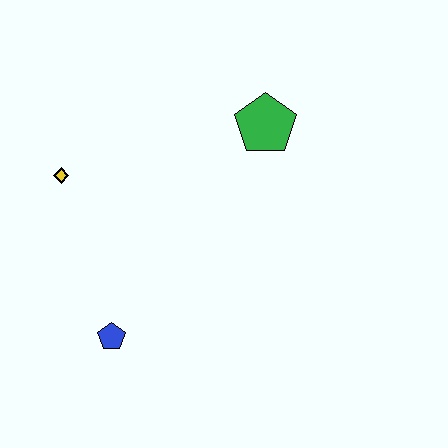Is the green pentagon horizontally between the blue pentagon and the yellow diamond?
No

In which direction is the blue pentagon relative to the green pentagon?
The blue pentagon is below the green pentagon.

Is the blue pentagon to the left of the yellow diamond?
No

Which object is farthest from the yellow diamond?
The green pentagon is farthest from the yellow diamond.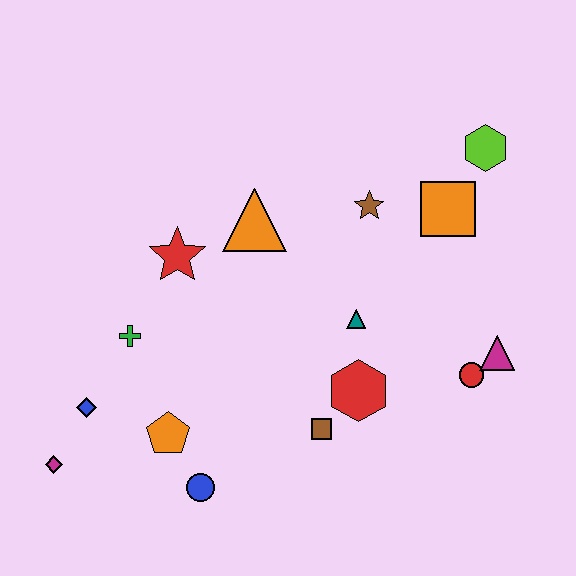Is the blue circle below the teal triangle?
Yes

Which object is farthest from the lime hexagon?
The magenta diamond is farthest from the lime hexagon.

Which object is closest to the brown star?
The orange square is closest to the brown star.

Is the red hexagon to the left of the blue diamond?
No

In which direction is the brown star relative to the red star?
The brown star is to the right of the red star.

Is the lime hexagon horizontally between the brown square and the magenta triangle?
Yes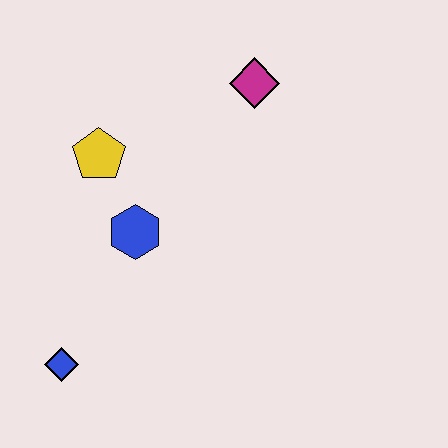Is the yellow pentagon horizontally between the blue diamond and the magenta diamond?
Yes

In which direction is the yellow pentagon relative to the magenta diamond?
The yellow pentagon is to the left of the magenta diamond.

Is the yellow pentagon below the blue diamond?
No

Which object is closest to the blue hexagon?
The yellow pentagon is closest to the blue hexagon.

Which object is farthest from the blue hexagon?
The magenta diamond is farthest from the blue hexagon.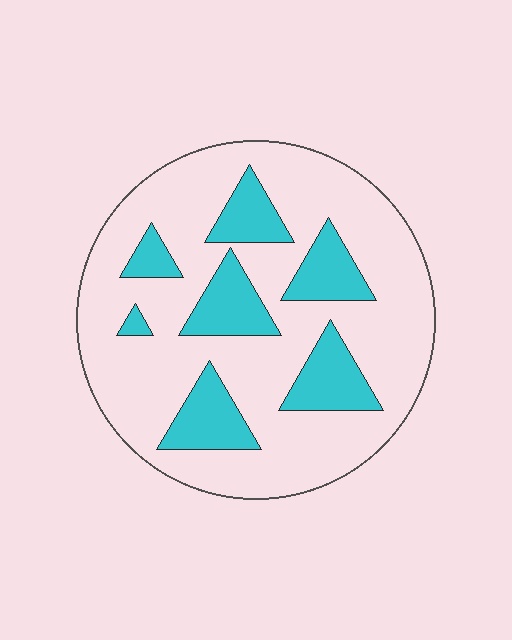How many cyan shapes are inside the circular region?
7.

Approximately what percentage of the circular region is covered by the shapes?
Approximately 25%.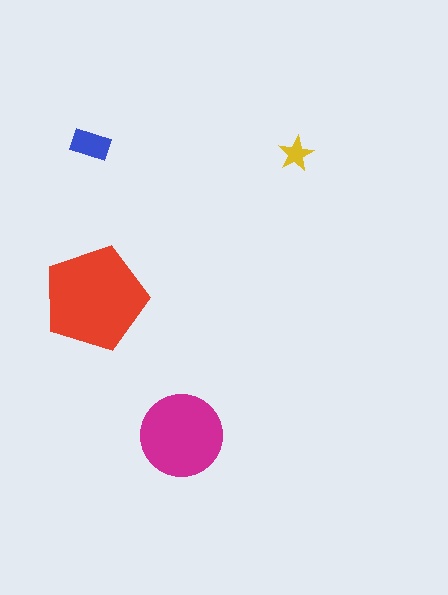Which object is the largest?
The red pentagon.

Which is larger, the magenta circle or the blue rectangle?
The magenta circle.